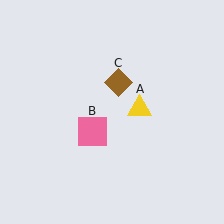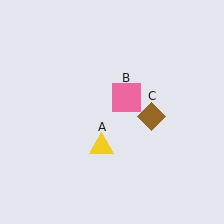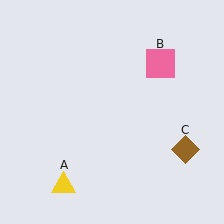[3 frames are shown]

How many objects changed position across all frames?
3 objects changed position: yellow triangle (object A), pink square (object B), brown diamond (object C).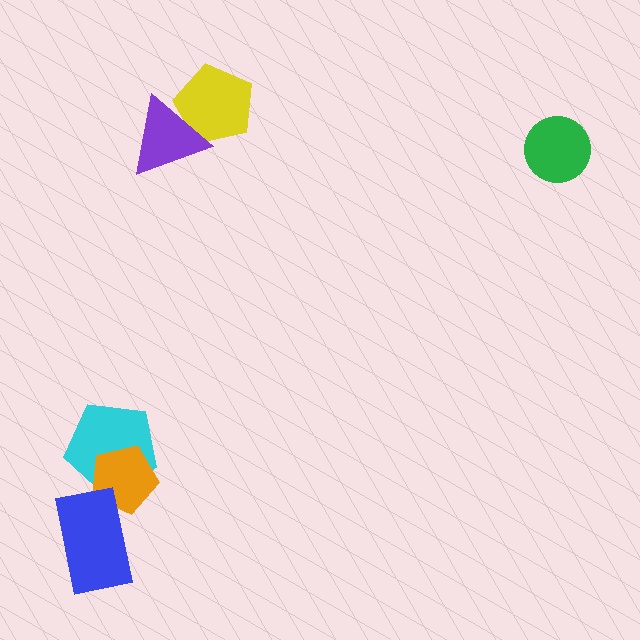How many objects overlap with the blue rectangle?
1 object overlaps with the blue rectangle.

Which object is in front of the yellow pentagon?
The purple triangle is in front of the yellow pentagon.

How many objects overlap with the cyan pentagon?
1 object overlaps with the cyan pentagon.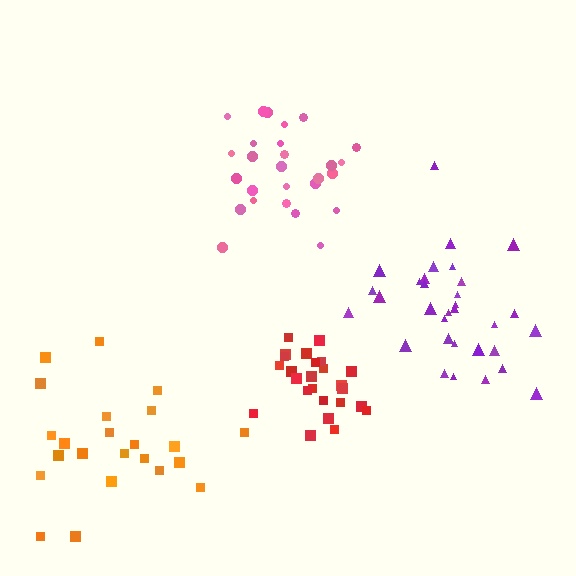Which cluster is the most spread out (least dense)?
Orange.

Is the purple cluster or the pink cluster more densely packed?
Pink.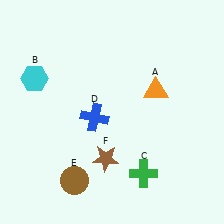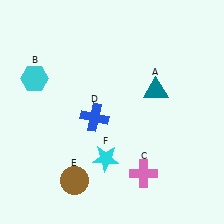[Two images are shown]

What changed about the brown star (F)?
In Image 1, F is brown. In Image 2, it changed to cyan.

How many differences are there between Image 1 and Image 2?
There are 3 differences between the two images.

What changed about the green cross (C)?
In Image 1, C is green. In Image 2, it changed to pink.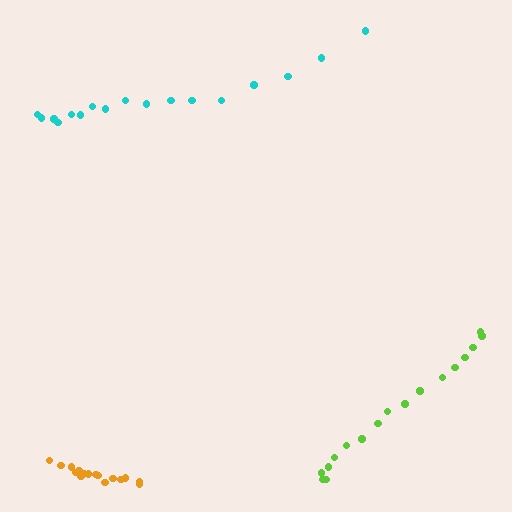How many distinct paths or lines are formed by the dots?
There are 3 distinct paths.